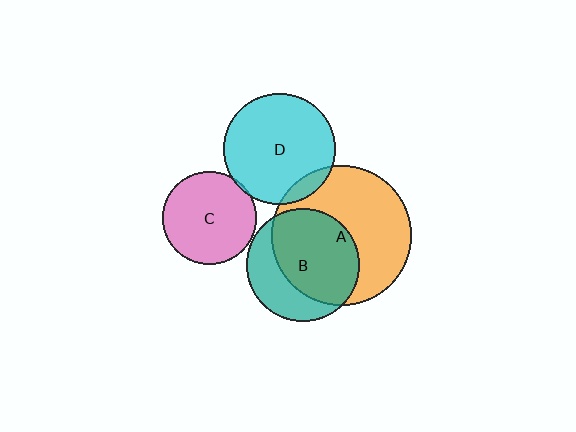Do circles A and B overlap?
Yes.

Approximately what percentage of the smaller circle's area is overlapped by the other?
Approximately 65%.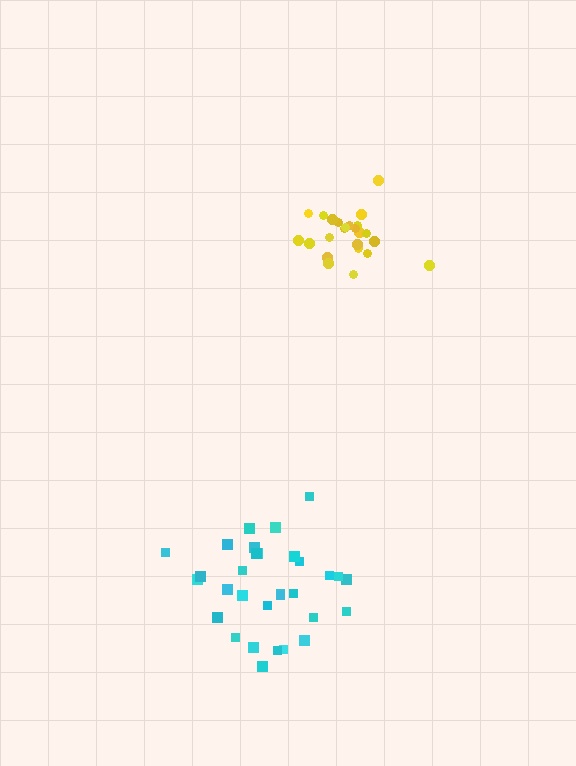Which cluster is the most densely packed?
Yellow.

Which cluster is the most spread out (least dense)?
Cyan.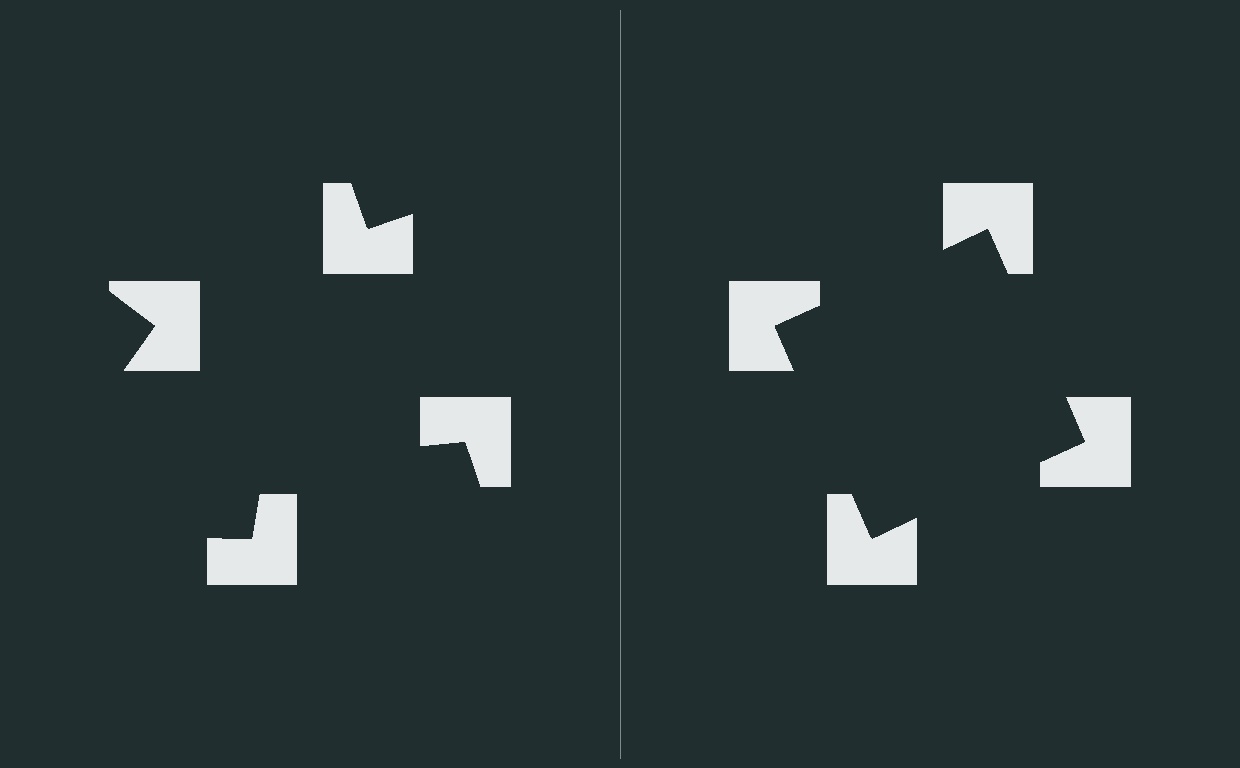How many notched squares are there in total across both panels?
8 — 4 on each side.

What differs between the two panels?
The notched squares are positioned identically on both sides; only the wedge orientations differ. On the right they align to a square; on the left they are misaligned.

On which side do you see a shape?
An illusory square appears on the right side. On the left side the wedge cuts are rotated, so no coherent shape forms.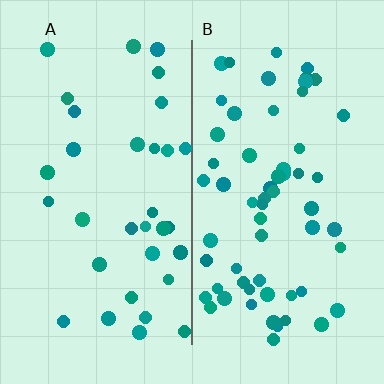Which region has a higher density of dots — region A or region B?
B (the right).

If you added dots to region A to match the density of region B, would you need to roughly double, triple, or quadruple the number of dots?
Approximately double.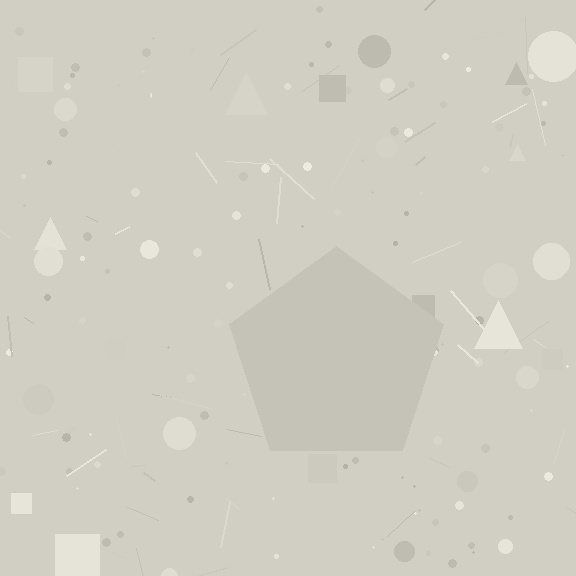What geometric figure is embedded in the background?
A pentagon is embedded in the background.